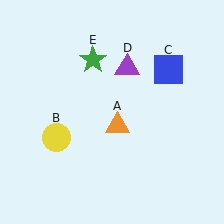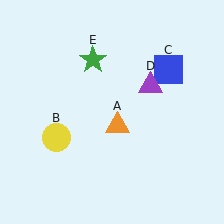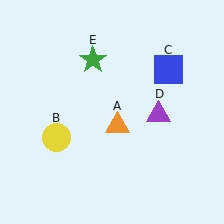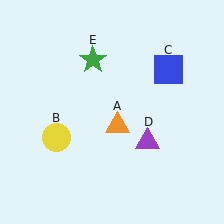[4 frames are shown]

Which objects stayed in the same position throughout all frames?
Orange triangle (object A) and yellow circle (object B) and blue square (object C) and green star (object E) remained stationary.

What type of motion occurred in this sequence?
The purple triangle (object D) rotated clockwise around the center of the scene.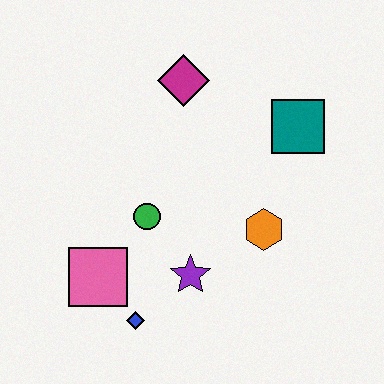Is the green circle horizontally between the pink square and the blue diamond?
No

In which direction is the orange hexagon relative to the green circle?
The orange hexagon is to the right of the green circle.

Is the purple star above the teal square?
No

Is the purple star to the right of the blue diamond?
Yes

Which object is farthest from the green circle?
The teal square is farthest from the green circle.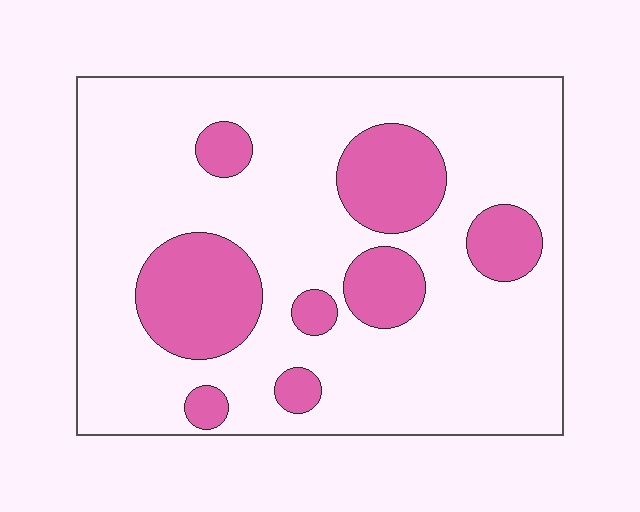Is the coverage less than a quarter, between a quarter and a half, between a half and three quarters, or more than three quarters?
Less than a quarter.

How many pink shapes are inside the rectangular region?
8.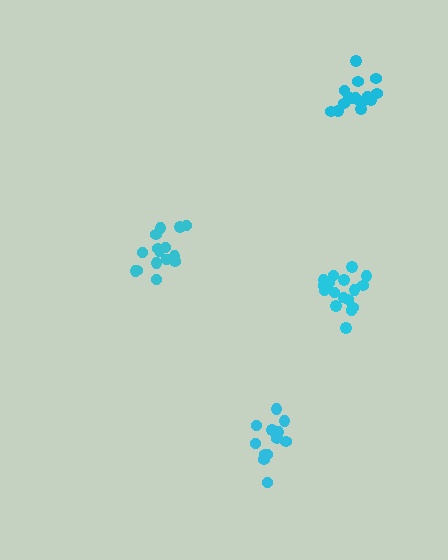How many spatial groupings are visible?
There are 4 spatial groupings.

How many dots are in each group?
Group 1: 15 dots, Group 2: 12 dots, Group 3: 18 dots, Group 4: 17 dots (62 total).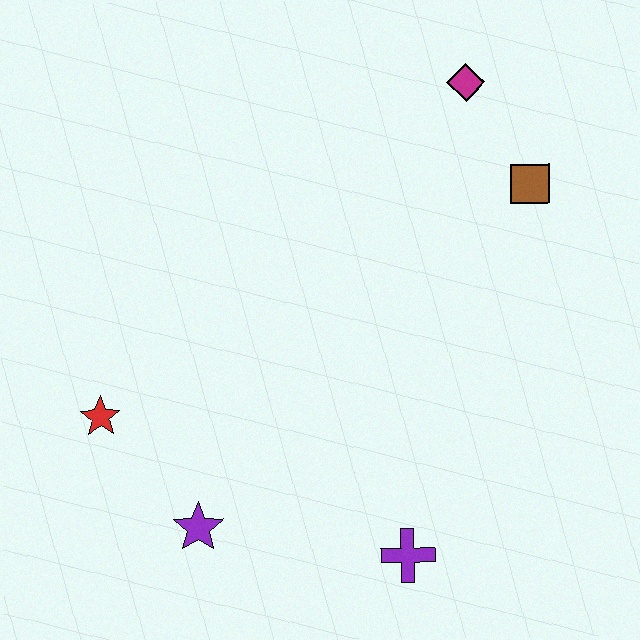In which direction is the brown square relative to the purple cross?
The brown square is above the purple cross.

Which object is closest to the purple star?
The red star is closest to the purple star.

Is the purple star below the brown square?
Yes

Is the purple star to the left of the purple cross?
Yes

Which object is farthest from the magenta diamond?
The purple star is farthest from the magenta diamond.